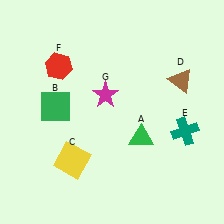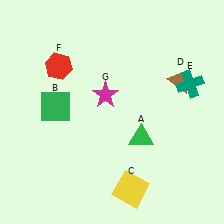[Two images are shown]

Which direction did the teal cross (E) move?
The teal cross (E) moved up.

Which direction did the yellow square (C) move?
The yellow square (C) moved right.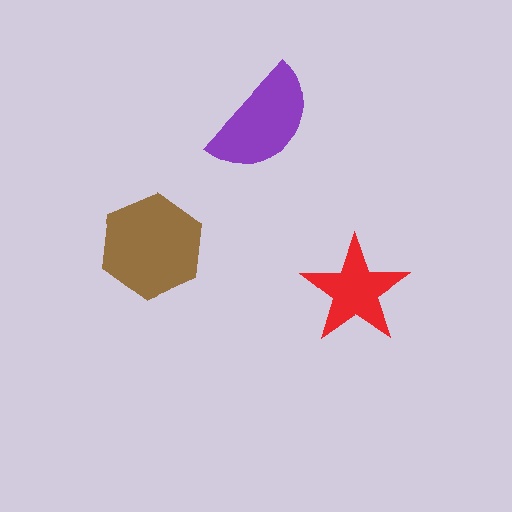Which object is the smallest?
The red star.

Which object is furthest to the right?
The red star is rightmost.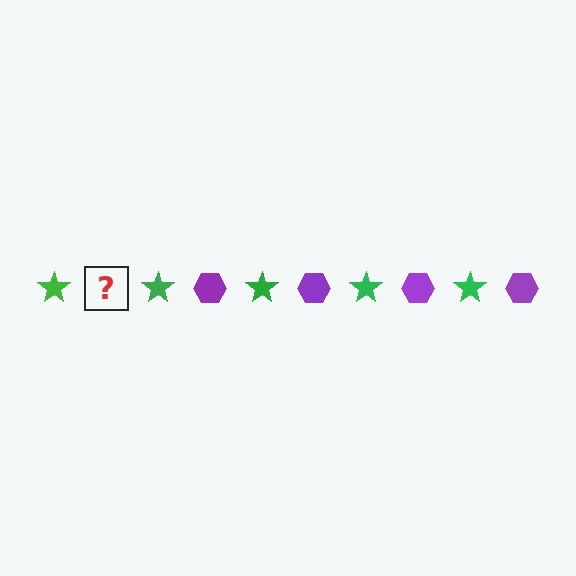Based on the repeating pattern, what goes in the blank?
The blank should be a purple hexagon.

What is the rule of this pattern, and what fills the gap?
The rule is that the pattern alternates between green star and purple hexagon. The gap should be filled with a purple hexagon.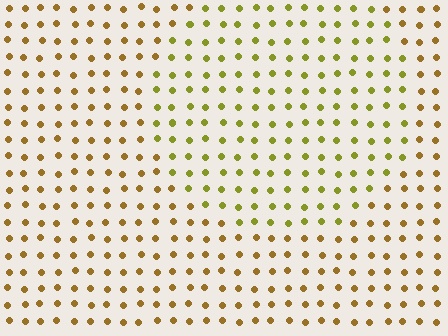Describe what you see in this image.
The image is filled with small brown elements in a uniform arrangement. A circle-shaped region is visible where the elements are tinted to a slightly different hue, forming a subtle color boundary.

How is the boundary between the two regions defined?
The boundary is defined purely by a slight shift in hue (about 30 degrees). Spacing, size, and orientation are identical on both sides.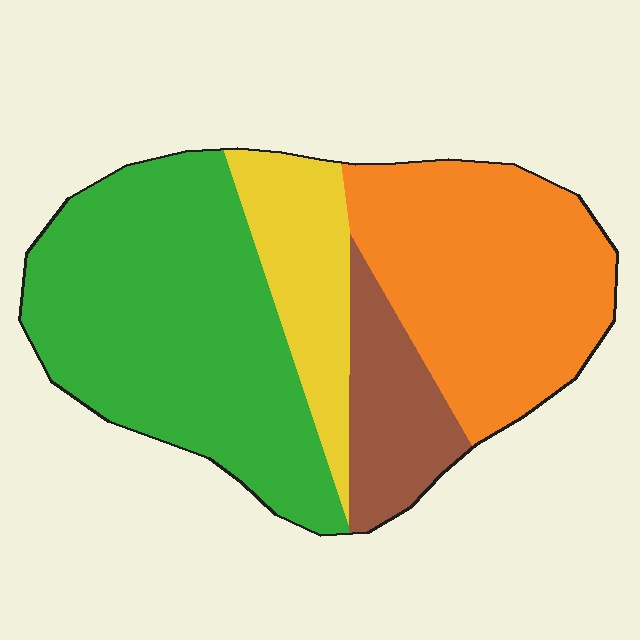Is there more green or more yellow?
Green.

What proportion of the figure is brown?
Brown covers around 10% of the figure.